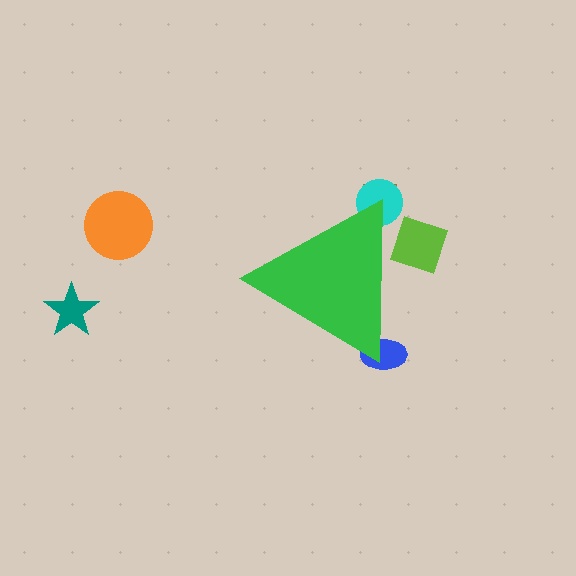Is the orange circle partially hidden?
No, the orange circle is fully visible.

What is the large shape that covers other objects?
A green triangle.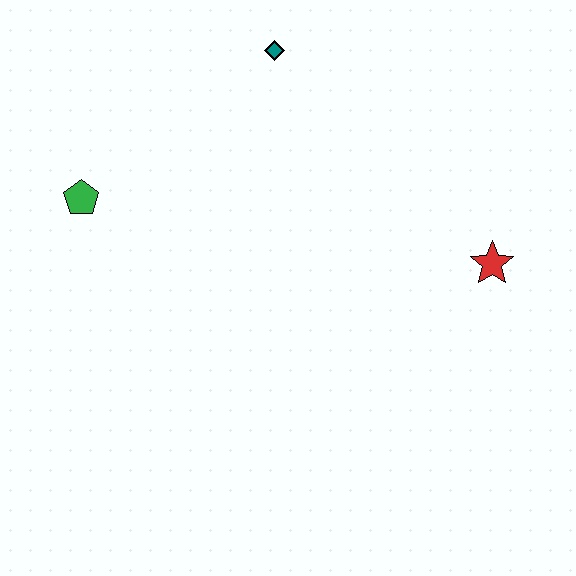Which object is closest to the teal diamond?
The green pentagon is closest to the teal diamond.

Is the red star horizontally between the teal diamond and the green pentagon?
No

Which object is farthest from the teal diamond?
The red star is farthest from the teal diamond.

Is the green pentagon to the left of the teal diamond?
Yes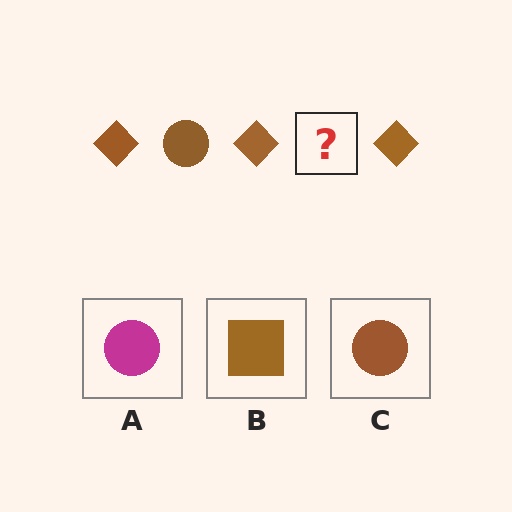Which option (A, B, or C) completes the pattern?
C.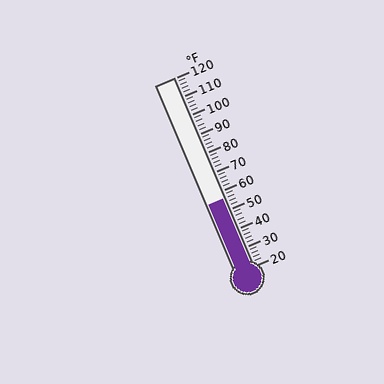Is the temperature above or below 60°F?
The temperature is below 60°F.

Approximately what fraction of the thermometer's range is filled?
The thermometer is filled to approximately 35% of its range.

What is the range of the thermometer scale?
The thermometer scale ranges from 20°F to 120°F.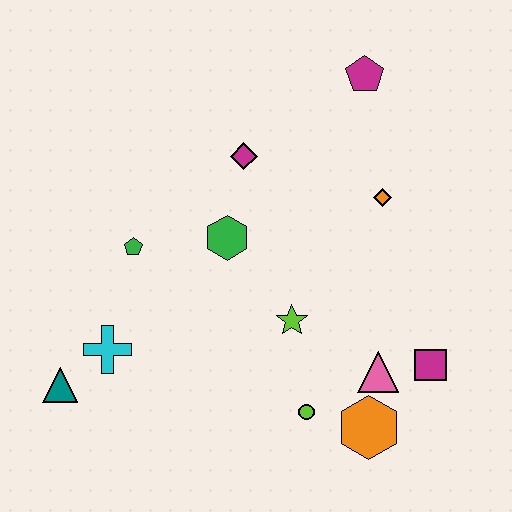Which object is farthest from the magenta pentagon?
The teal triangle is farthest from the magenta pentagon.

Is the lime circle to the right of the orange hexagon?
No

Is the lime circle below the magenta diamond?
Yes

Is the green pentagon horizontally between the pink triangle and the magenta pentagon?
No